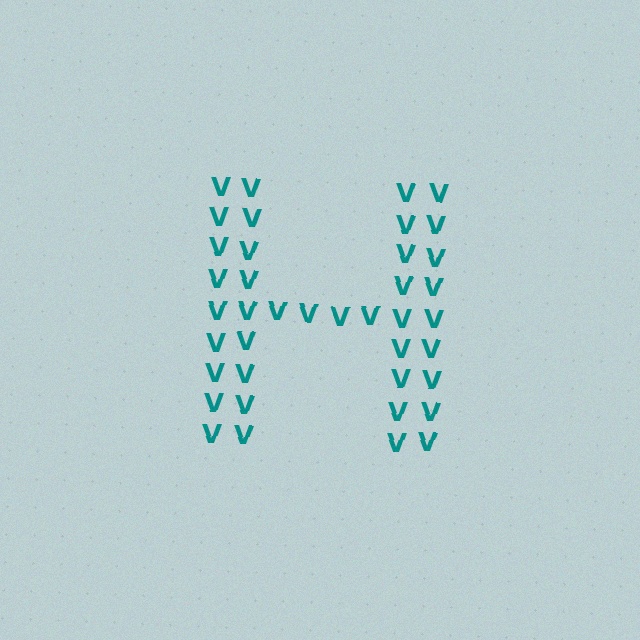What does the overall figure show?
The overall figure shows the letter H.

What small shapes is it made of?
It is made of small letter V's.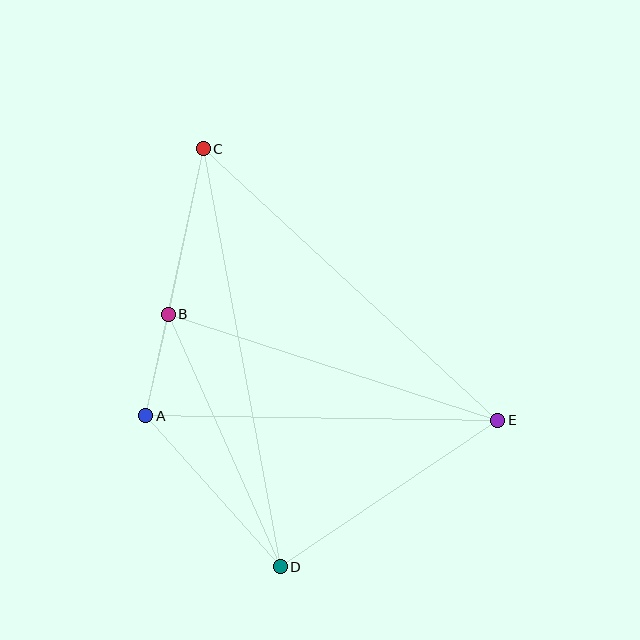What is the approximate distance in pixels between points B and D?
The distance between B and D is approximately 276 pixels.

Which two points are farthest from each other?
Points C and D are farthest from each other.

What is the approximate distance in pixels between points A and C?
The distance between A and C is approximately 273 pixels.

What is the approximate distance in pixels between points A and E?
The distance between A and E is approximately 352 pixels.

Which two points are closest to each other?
Points A and B are closest to each other.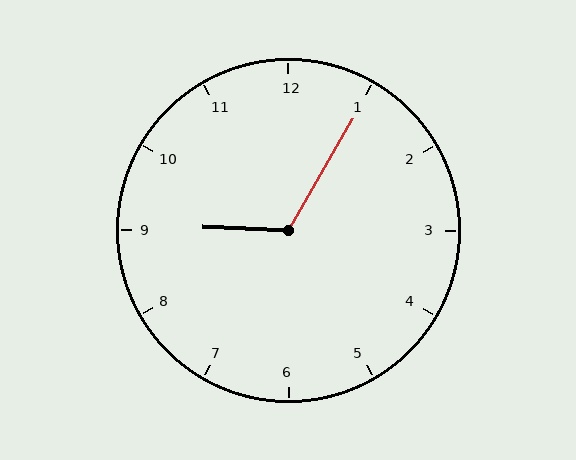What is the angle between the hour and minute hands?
Approximately 118 degrees.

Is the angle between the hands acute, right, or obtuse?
It is obtuse.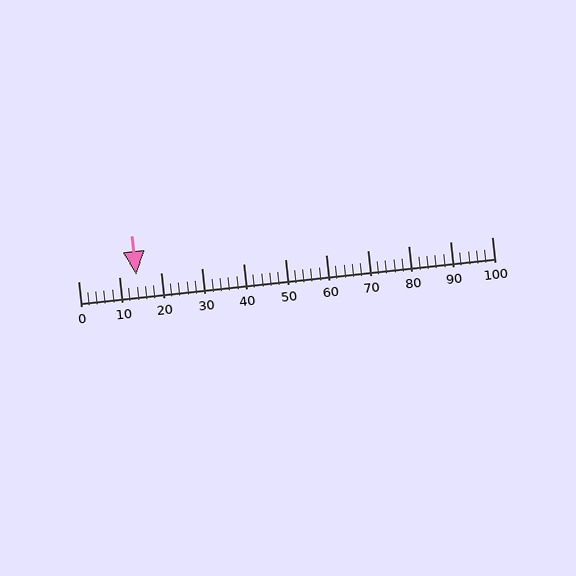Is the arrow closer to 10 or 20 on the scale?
The arrow is closer to 10.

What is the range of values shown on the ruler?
The ruler shows values from 0 to 100.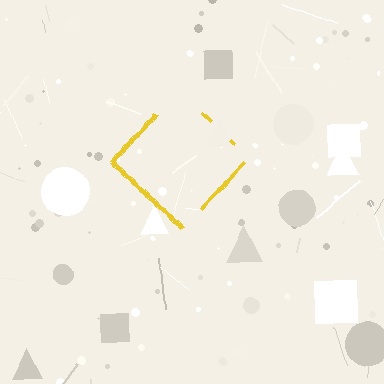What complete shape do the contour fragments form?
The contour fragments form a diamond.